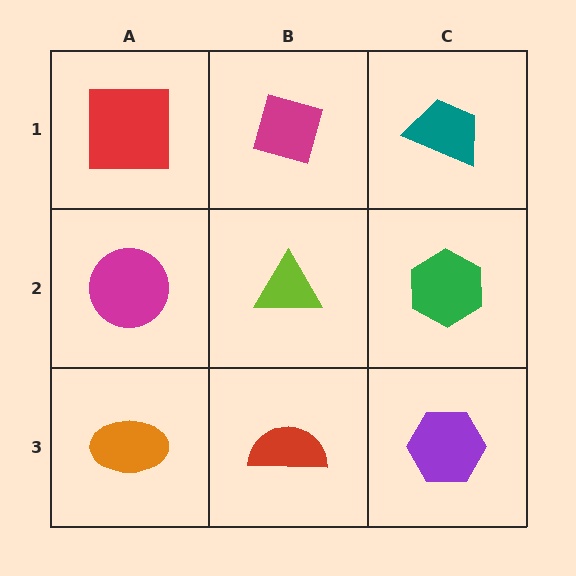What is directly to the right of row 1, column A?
A magenta diamond.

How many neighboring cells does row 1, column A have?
2.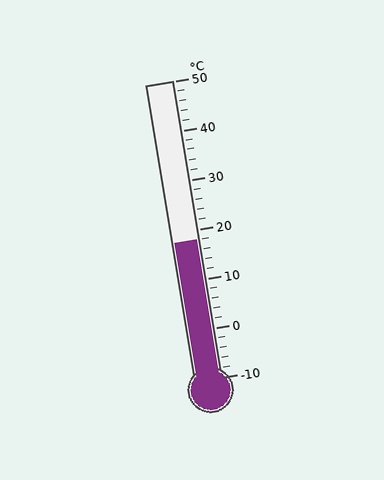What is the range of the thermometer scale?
The thermometer scale ranges from -10°C to 50°C.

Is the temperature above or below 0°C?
The temperature is above 0°C.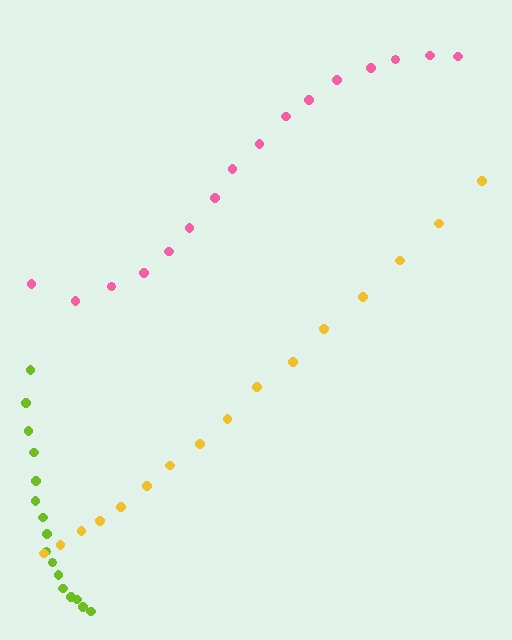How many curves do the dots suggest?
There are 3 distinct paths.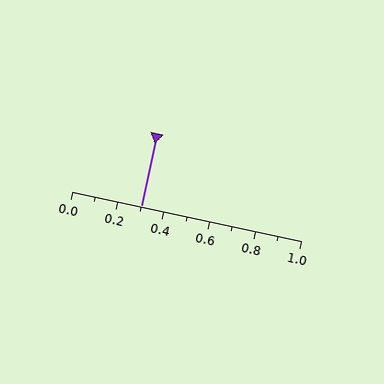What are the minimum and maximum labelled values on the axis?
The axis runs from 0.0 to 1.0.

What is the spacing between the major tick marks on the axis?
The major ticks are spaced 0.2 apart.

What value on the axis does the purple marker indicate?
The marker indicates approximately 0.3.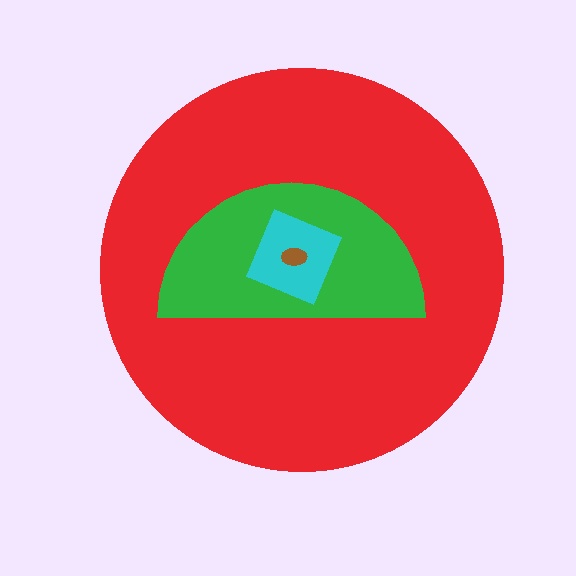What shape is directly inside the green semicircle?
The cyan diamond.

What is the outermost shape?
The red circle.